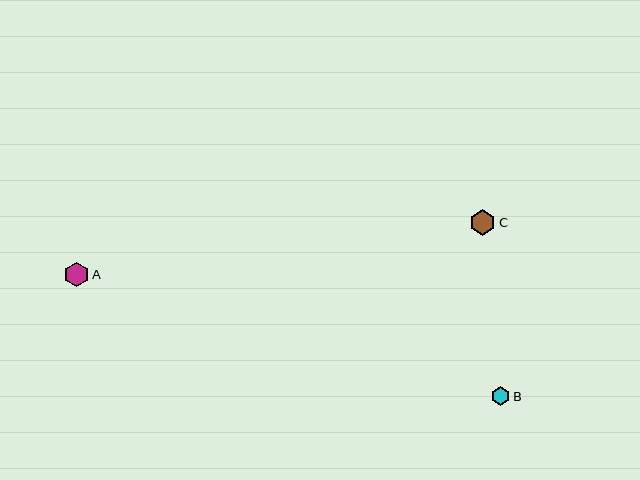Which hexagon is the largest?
Hexagon C is the largest with a size of approximately 26 pixels.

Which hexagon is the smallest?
Hexagon B is the smallest with a size of approximately 19 pixels.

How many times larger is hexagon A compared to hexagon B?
Hexagon A is approximately 1.3 times the size of hexagon B.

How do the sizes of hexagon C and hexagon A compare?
Hexagon C and hexagon A are approximately the same size.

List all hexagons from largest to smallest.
From largest to smallest: C, A, B.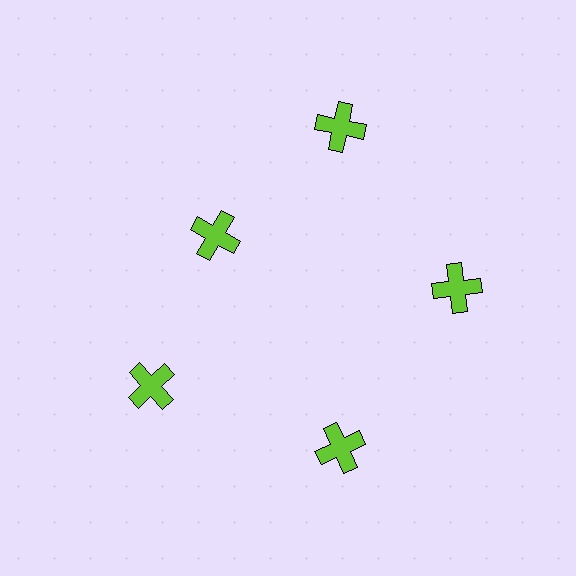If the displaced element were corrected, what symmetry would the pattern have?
It would have 5-fold rotational symmetry — the pattern would map onto itself every 72 degrees.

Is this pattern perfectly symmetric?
No. The 5 lime crosses are arranged in a ring, but one element near the 10 o'clock position is pulled inward toward the center, breaking the 5-fold rotational symmetry.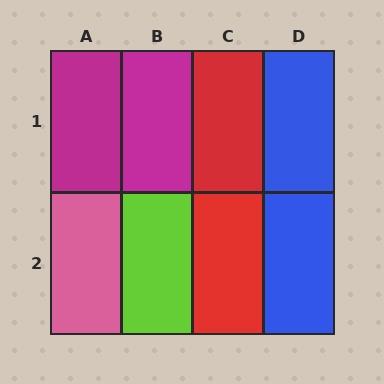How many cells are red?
2 cells are red.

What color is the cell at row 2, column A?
Pink.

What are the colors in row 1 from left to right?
Magenta, magenta, red, blue.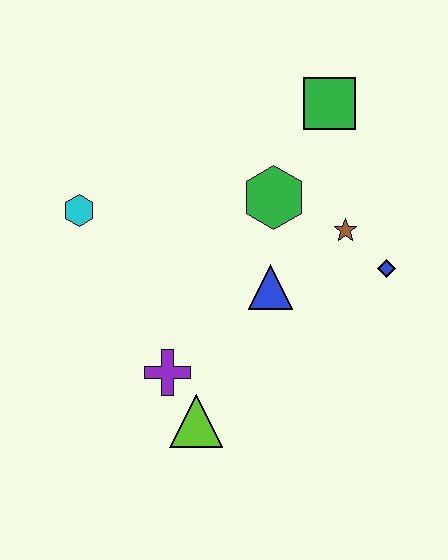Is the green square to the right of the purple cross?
Yes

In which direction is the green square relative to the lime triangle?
The green square is above the lime triangle.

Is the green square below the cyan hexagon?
No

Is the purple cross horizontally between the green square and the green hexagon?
No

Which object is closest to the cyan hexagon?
The purple cross is closest to the cyan hexagon.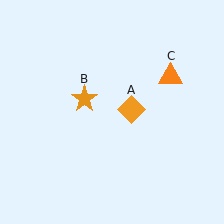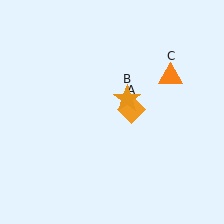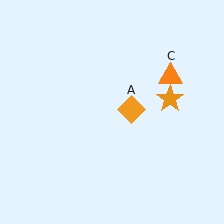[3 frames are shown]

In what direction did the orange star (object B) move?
The orange star (object B) moved right.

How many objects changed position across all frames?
1 object changed position: orange star (object B).